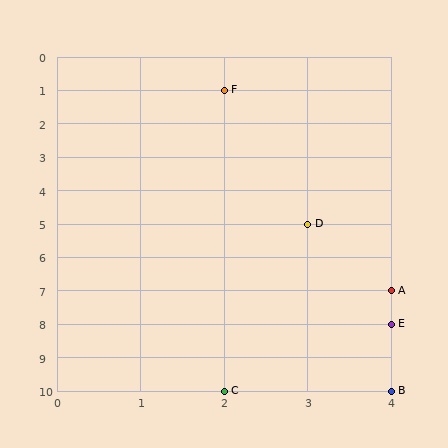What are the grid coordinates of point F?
Point F is at grid coordinates (2, 1).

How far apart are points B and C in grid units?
Points B and C are 2 columns apart.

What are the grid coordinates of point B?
Point B is at grid coordinates (4, 10).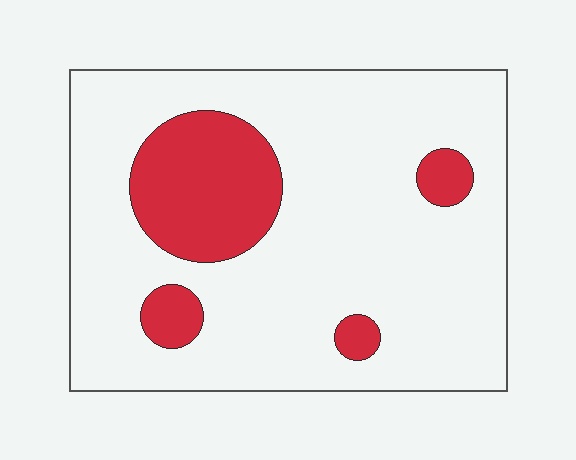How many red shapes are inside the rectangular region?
4.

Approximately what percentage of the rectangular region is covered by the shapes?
Approximately 20%.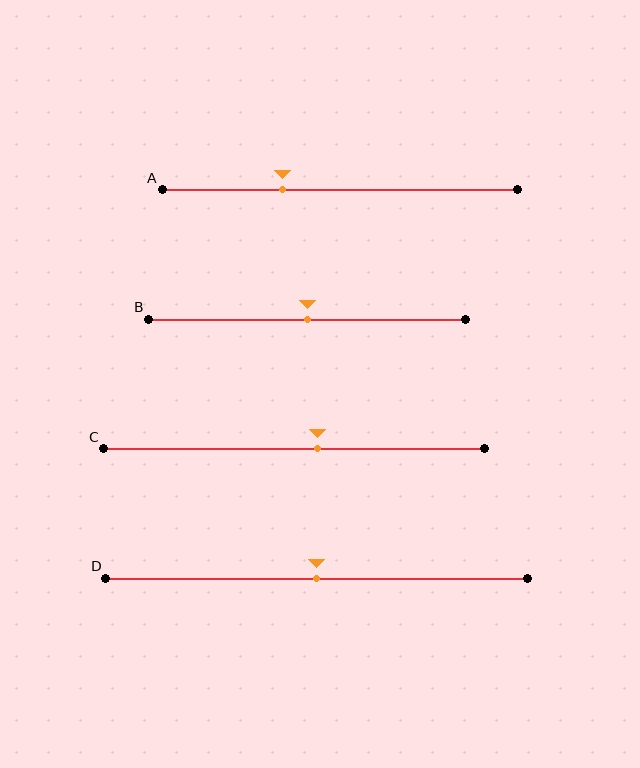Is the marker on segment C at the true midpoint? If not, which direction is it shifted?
No, the marker on segment C is shifted to the right by about 6% of the segment length.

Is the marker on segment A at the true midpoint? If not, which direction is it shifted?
No, the marker on segment A is shifted to the left by about 16% of the segment length.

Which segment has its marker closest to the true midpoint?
Segment B has its marker closest to the true midpoint.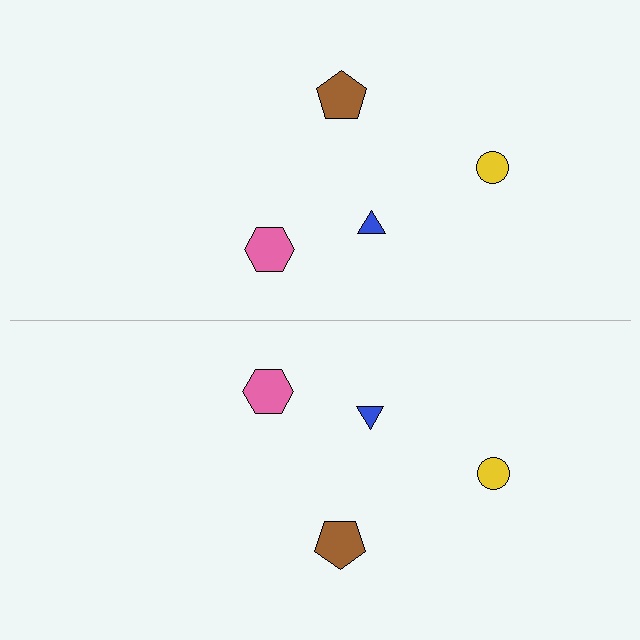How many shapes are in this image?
There are 8 shapes in this image.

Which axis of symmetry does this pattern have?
The pattern has a horizontal axis of symmetry running through the center of the image.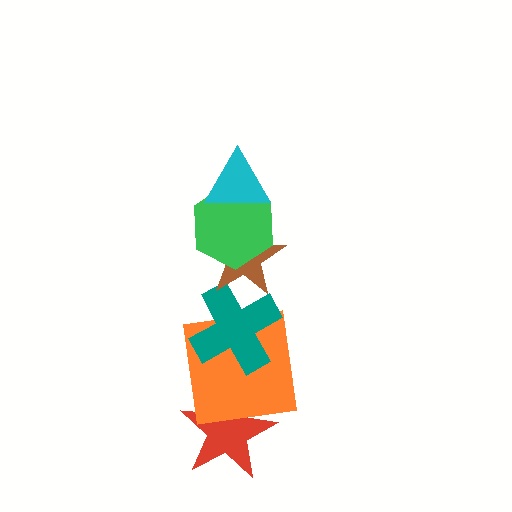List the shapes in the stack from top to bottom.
From top to bottom: the cyan triangle, the green hexagon, the brown star, the teal cross, the orange square, the red star.